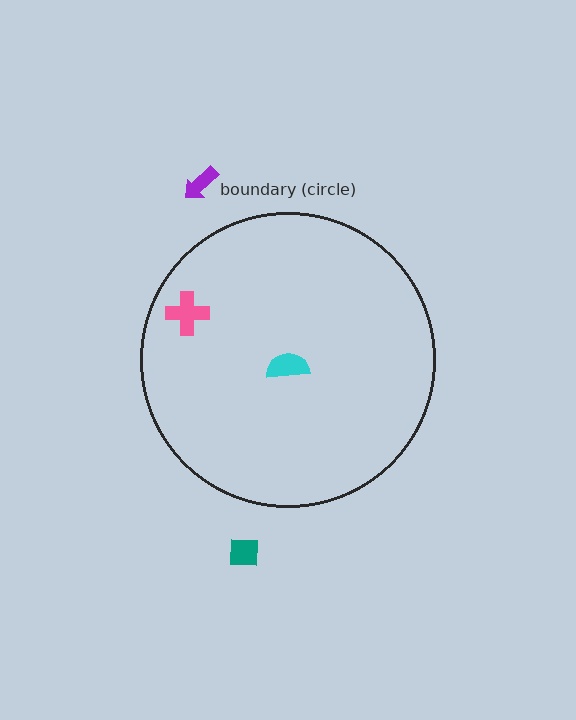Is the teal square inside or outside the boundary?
Outside.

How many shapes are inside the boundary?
2 inside, 2 outside.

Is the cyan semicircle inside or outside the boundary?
Inside.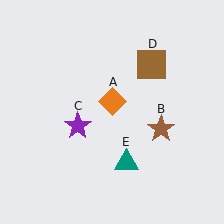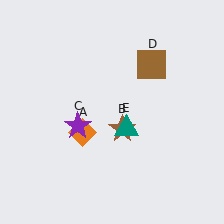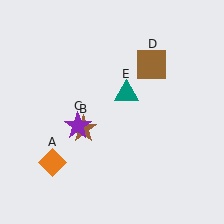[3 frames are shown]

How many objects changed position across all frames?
3 objects changed position: orange diamond (object A), brown star (object B), teal triangle (object E).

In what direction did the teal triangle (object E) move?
The teal triangle (object E) moved up.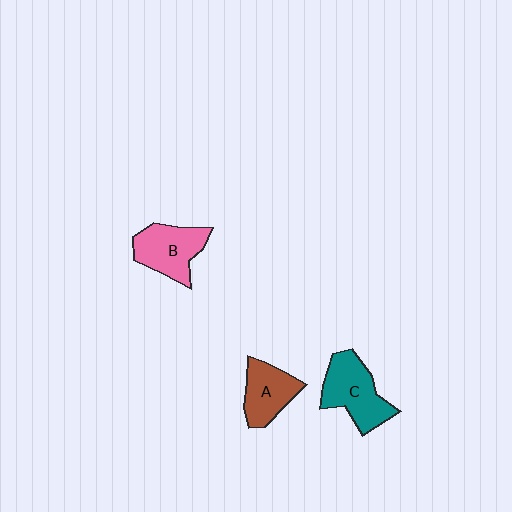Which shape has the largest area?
Shape C (teal).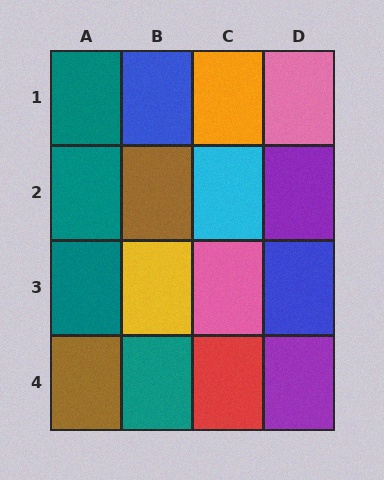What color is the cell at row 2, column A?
Teal.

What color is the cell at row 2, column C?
Cyan.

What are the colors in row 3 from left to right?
Teal, yellow, pink, blue.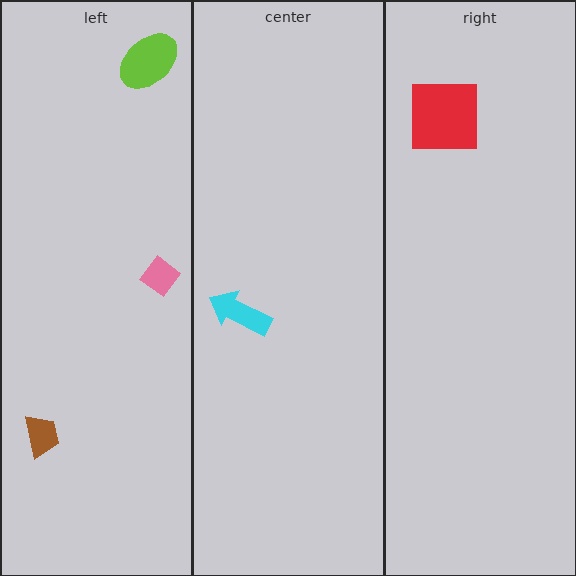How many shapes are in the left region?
3.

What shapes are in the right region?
The red square.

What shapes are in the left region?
The brown trapezoid, the pink diamond, the lime ellipse.